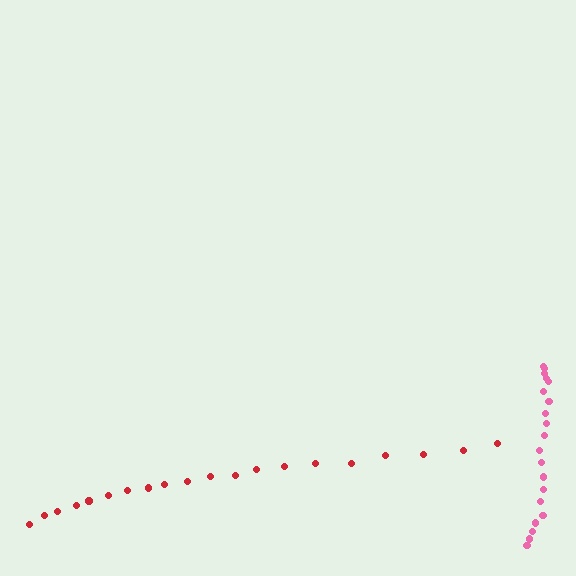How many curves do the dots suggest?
There are 2 distinct paths.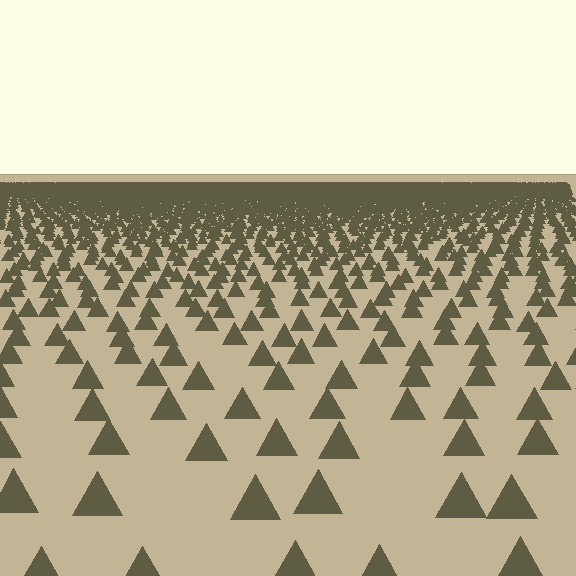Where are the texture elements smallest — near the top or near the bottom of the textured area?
Near the top.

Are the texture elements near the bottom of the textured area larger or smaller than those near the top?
Larger. Near the bottom, elements are closer to the viewer and appear at a bigger on-screen size.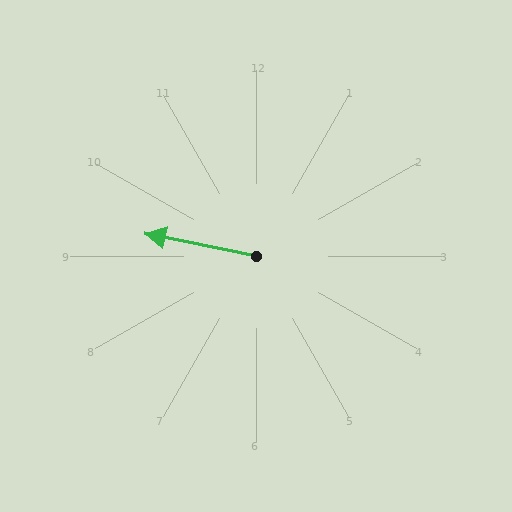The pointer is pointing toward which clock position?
Roughly 9 o'clock.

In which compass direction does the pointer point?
West.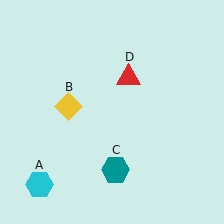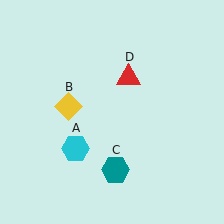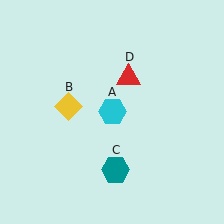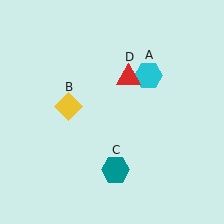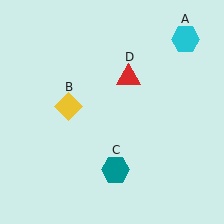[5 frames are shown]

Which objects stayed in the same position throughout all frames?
Yellow diamond (object B) and teal hexagon (object C) and red triangle (object D) remained stationary.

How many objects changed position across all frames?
1 object changed position: cyan hexagon (object A).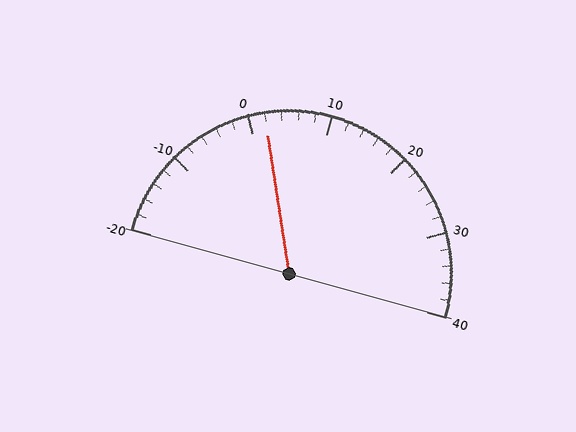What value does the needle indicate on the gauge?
The needle indicates approximately 2.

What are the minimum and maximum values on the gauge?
The gauge ranges from -20 to 40.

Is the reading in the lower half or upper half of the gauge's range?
The reading is in the lower half of the range (-20 to 40).